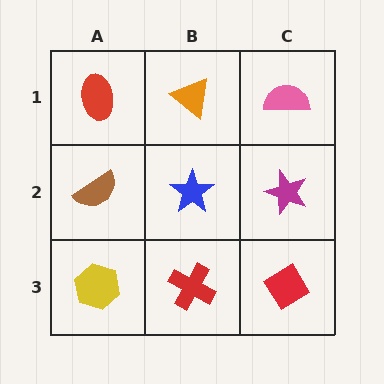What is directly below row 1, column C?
A magenta star.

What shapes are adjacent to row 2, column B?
An orange triangle (row 1, column B), a red cross (row 3, column B), a brown semicircle (row 2, column A), a magenta star (row 2, column C).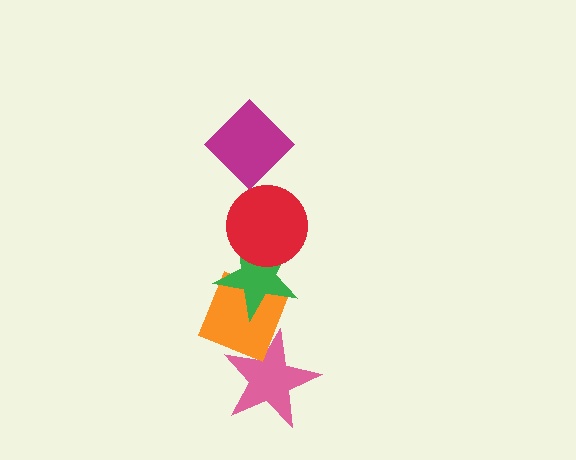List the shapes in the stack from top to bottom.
From top to bottom: the magenta diamond, the red circle, the green star, the orange diamond, the pink star.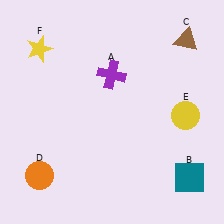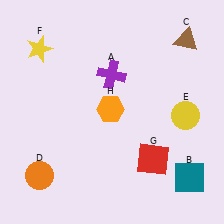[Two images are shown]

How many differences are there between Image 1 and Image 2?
There are 2 differences between the two images.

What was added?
A red square (G), an orange hexagon (H) were added in Image 2.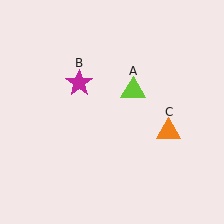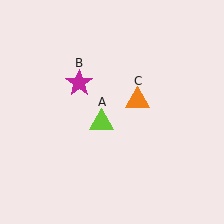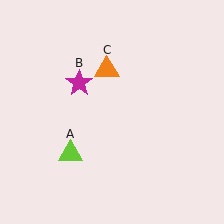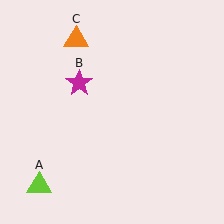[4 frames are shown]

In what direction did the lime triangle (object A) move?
The lime triangle (object A) moved down and to the left.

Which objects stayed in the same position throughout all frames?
Magenta star (object B) remained stationary.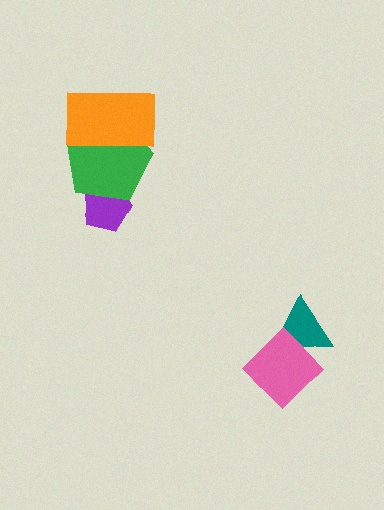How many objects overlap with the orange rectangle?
1 object overlaps with the orange rectangle.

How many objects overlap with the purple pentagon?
1 object overlaps with the purple pentagon.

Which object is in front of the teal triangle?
The pink diamond is in front of the teal triangle.